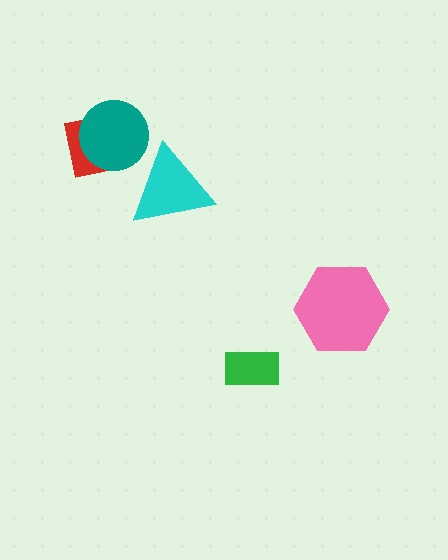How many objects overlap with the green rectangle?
0 objects overlap with the green rectangle.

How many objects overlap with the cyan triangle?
0 objects overlap with the cyan triangle.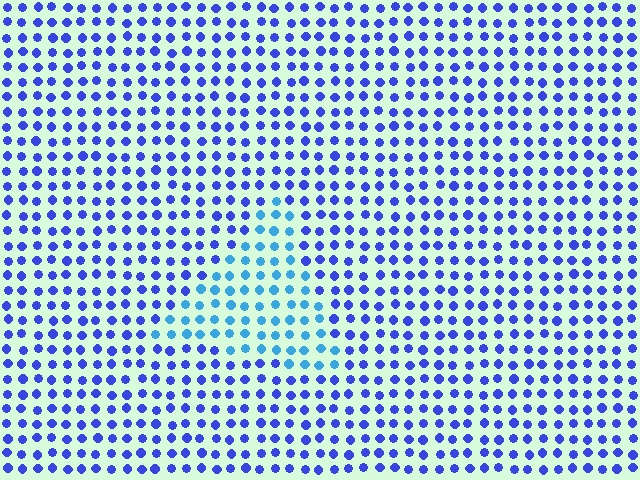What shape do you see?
I see a triangle.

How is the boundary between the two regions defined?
The boundary is defined purely by a slight shift in hue (about 35 degrees). Spacing, size, and orientation are identical on both sides.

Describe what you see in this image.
The image is filled with small blue elements in a uniform arrangement. A triangle-shaped region is visible where the elements are tinted to a slightly different hue, forming a subtle color boundary.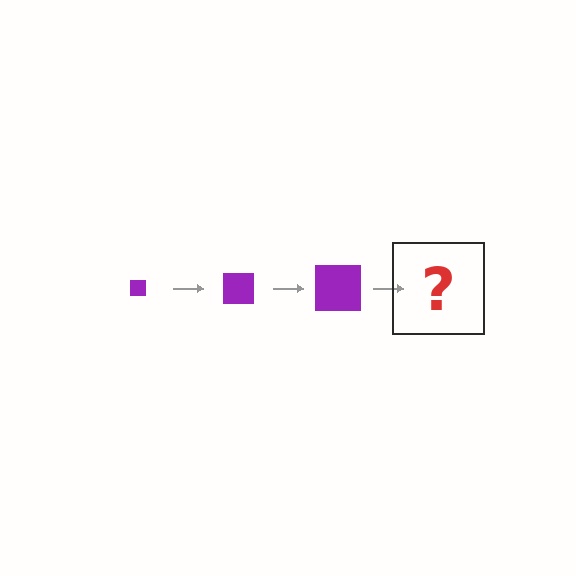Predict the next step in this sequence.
The next step is a purple square, larger than the previous one.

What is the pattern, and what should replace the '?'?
The pattern is that the square gets progressively larger each step. The '?' should be a purple square, larger than the previous one.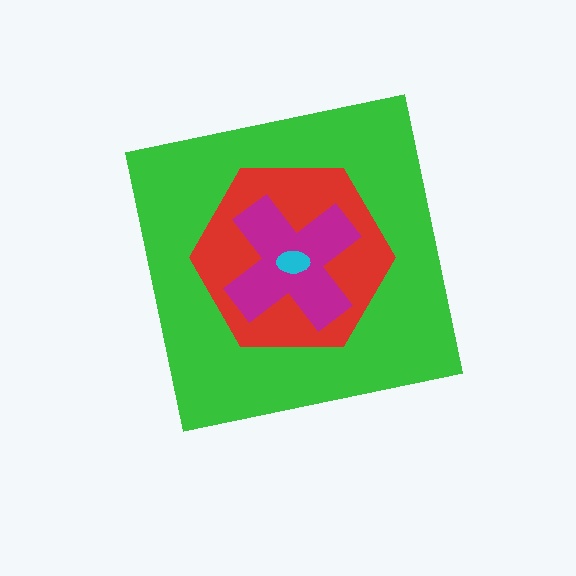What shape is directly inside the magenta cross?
The cyan ellipse.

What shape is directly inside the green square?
The red hexagon.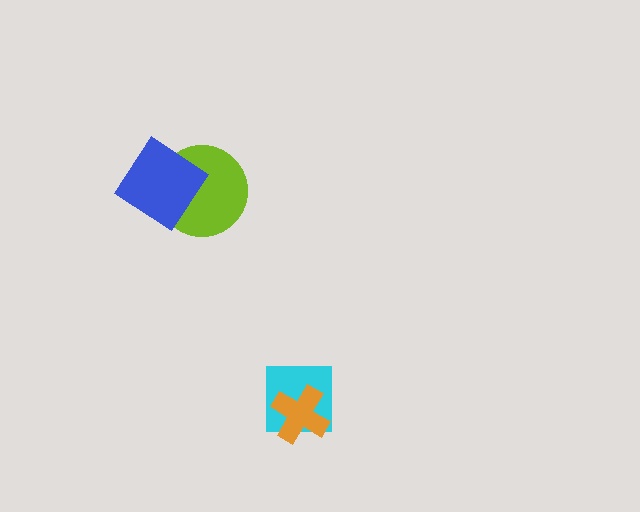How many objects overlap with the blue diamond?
1 object overlaps with the blue diamond.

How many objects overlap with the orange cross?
1 object overlaps with the orange cross.